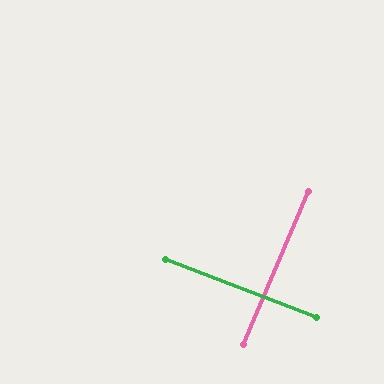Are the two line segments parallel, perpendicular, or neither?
Perpendicular — they meet at approximately 88°.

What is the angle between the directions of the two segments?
Approximately 88 degrees.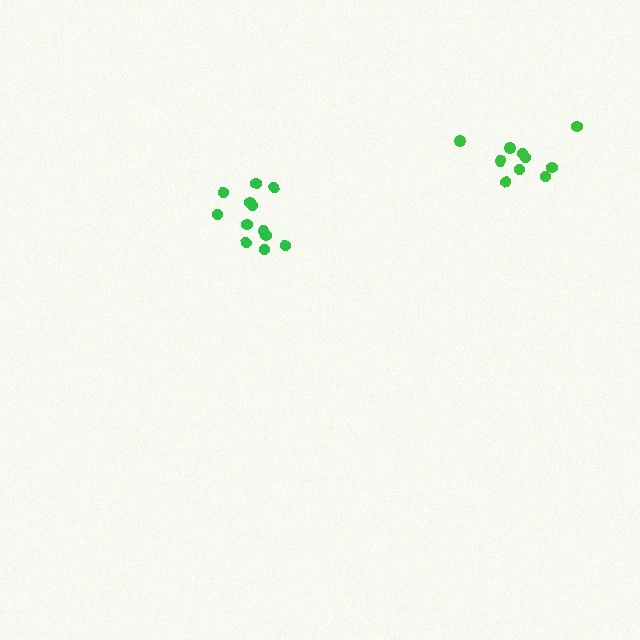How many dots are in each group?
Group 1: 12 dots, Group 2: 10 dots (22 total).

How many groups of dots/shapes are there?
There are 2 groups.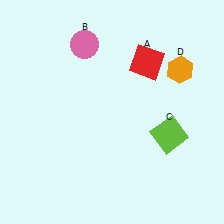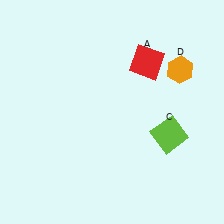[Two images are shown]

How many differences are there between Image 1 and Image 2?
There is 1 difference between the two images.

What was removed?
The pink circle (B) was removed in Image 2.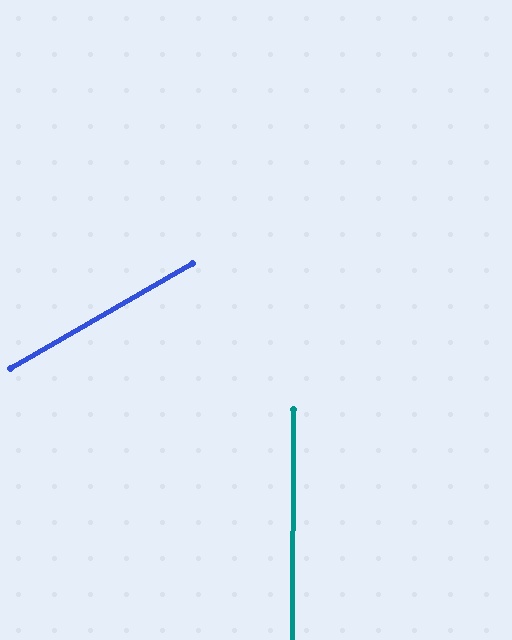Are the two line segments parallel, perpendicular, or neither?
Neither parallel nor perpendicular — they differ by about 60°.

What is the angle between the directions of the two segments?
Approximately 60 degrees.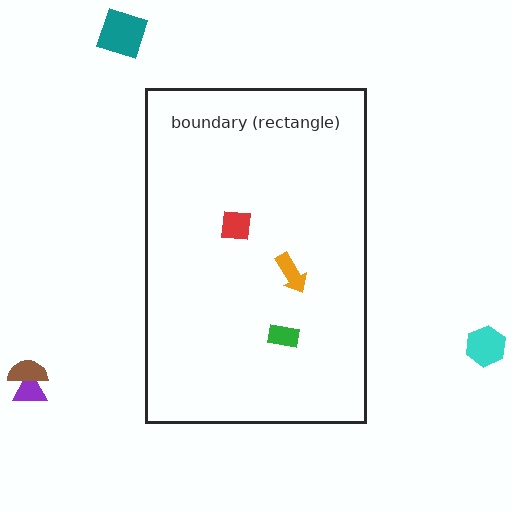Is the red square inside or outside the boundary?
Inside.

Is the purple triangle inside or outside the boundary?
Outside.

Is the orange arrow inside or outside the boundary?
Inside.